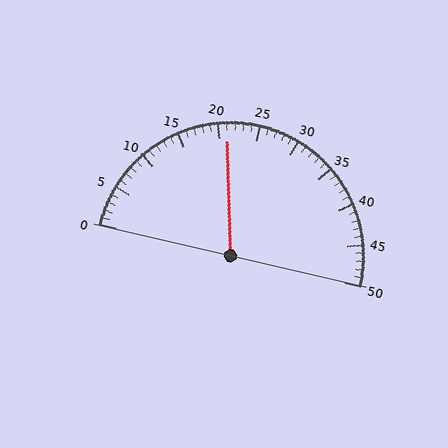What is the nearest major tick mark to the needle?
The nearest major tick mark is 20.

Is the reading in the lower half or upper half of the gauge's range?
The reading is in the lower half of the range (0 to 50).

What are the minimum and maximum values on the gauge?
The gauge ranges from 0 to 50.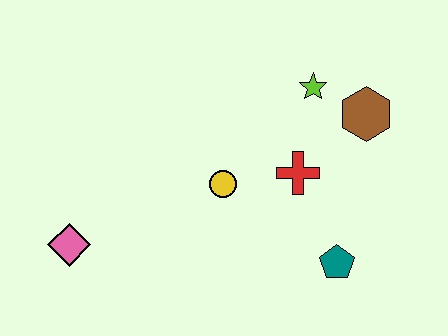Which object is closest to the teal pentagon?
The red cross is closest to the teal pentagon.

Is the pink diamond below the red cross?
Yes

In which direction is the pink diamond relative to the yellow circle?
The pink diamond is to the left of the yellow circle.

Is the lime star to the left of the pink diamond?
No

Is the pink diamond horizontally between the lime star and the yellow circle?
No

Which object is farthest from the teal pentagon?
The pink diamond is farthest from the teal pentagon.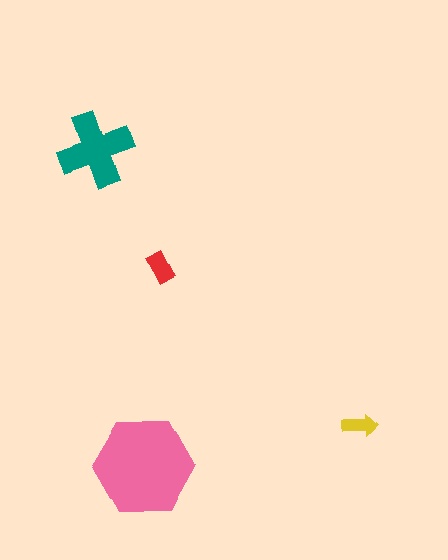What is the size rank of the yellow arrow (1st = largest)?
4th.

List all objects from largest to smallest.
The pink hexagon, the teal cross, the red rectangle, the yellow arrow.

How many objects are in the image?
There are 4 objects in the image.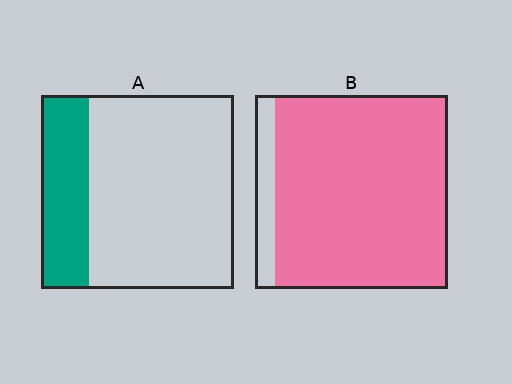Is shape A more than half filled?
No.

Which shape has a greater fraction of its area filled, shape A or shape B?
Shape B.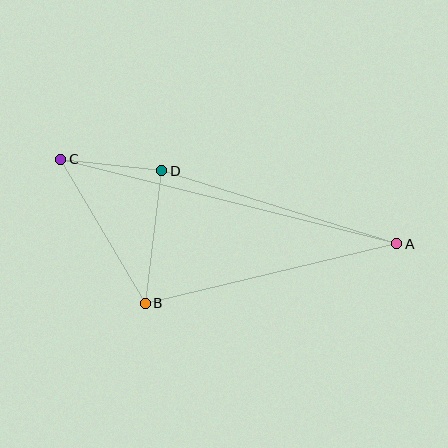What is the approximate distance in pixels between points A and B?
The distance between A and B is approximately 259 pixels.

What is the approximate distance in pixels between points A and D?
The distance between A and D is approximately 246 pixels.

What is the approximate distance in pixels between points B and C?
The distance between B and C is approximately 167 pixels.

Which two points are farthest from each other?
Points A and C are farthest from each other.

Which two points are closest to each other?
Points C and D are closest to each other.